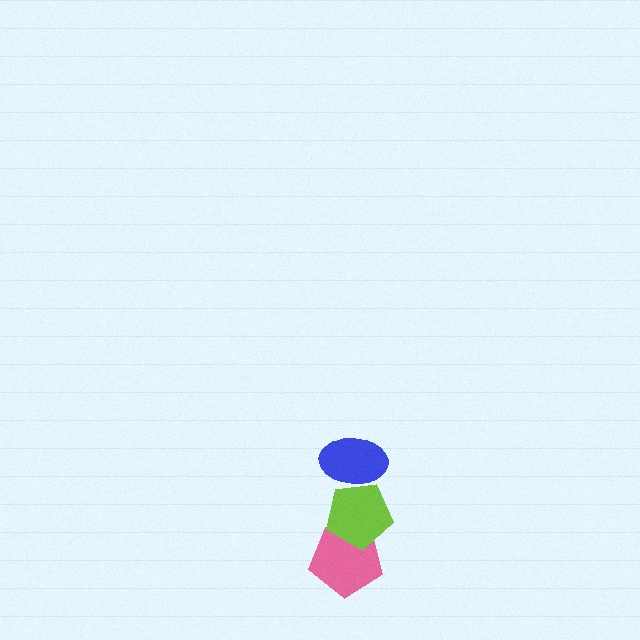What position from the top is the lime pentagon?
The lime pentagon is 2nd from the top.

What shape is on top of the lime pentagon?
The blue ellipse is on top of the lime pentagon.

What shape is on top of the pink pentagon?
The lime pentagon is on top of the pink pentagon.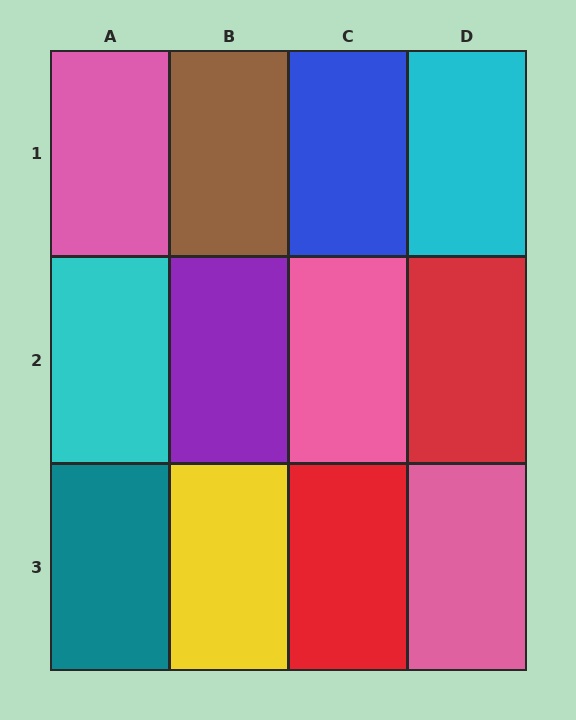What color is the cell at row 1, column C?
Blue.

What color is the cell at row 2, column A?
Cyan.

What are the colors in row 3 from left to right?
Teal, yellow, red, pink.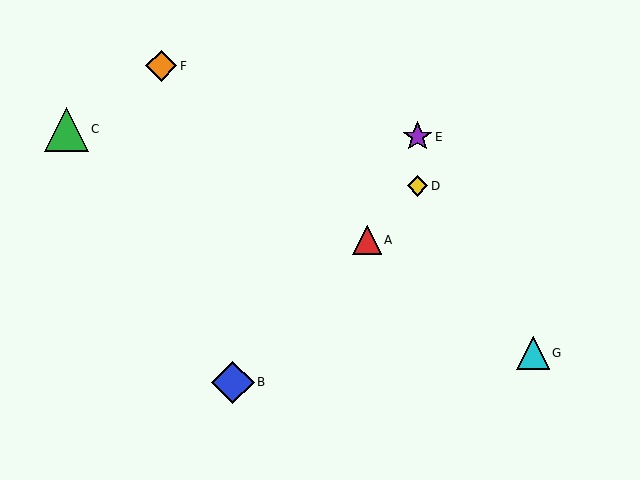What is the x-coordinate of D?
Object D is at x≈417.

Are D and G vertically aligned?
No, D is at x≈417 and G is at x≈533.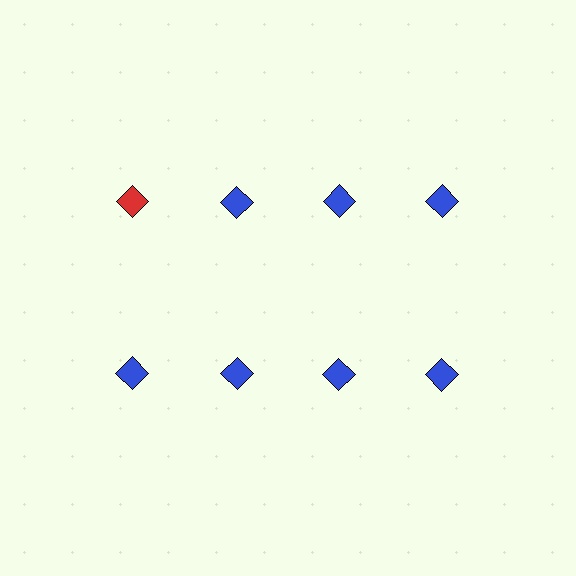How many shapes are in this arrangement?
There are 8 shapes arranged in a grid pattern.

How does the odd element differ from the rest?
It has a different color: red instead of blue.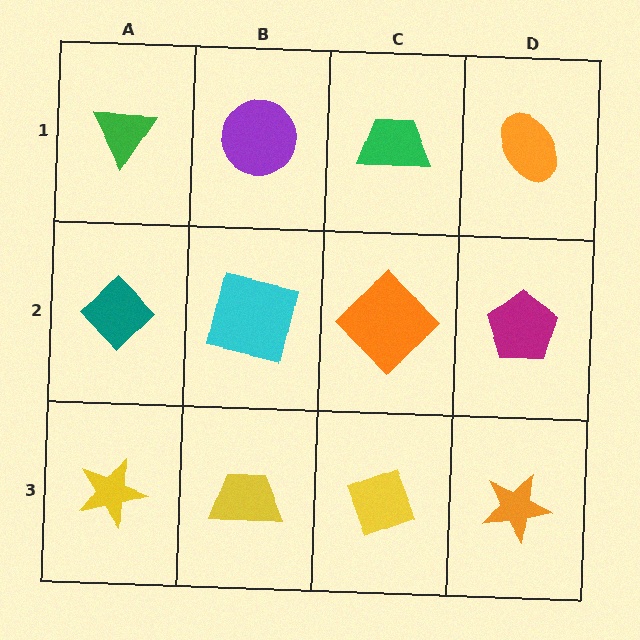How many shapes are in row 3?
4 shapes.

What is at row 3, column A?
A yellow star.